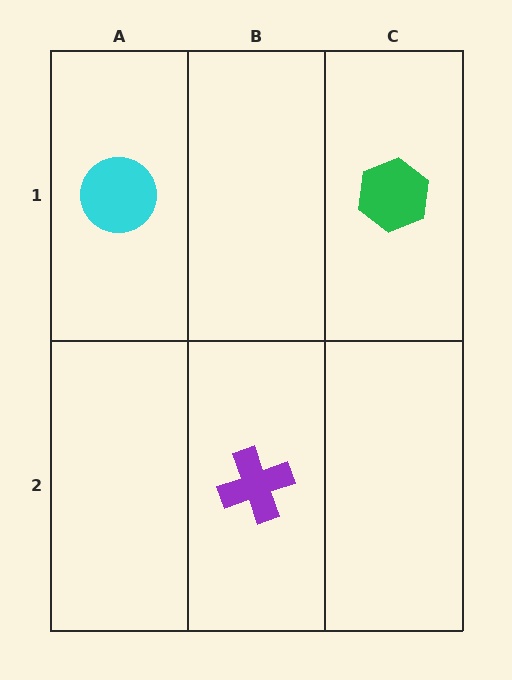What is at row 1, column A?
A cyan circle.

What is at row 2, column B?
A purple cross.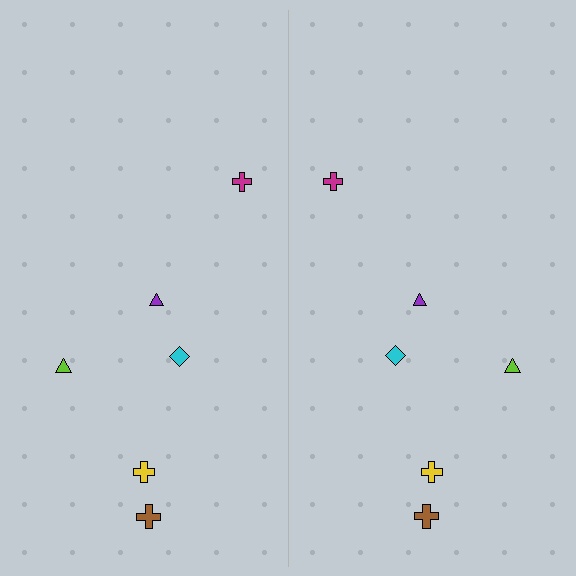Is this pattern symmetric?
Yes, this pattern has bilateral (reflection) symmetry.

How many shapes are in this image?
There are 12 shapes in this image.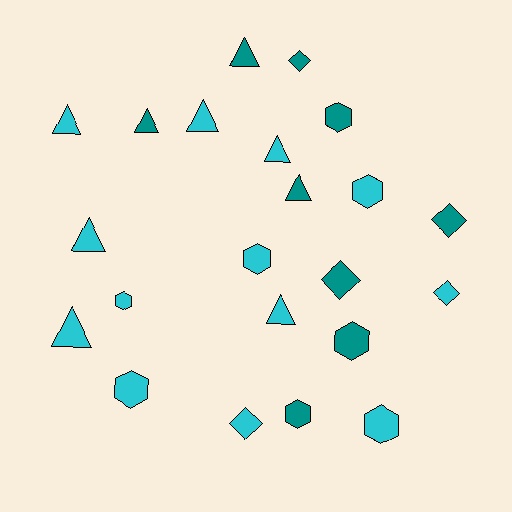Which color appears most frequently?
Cyan, with 13 objects.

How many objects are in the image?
There are 22 objects.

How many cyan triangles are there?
There are 6 cyan triangles.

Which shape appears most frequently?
Triangle, with 9 objects.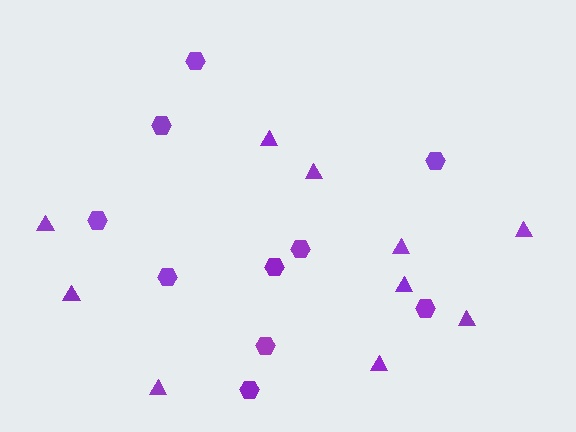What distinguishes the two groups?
There are 2 groups: one group of hexagons (10) and one group of triangles (10).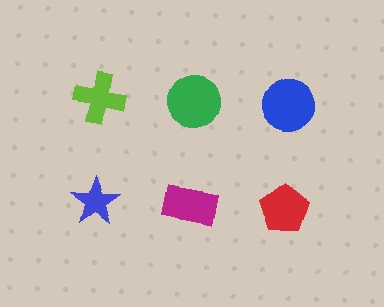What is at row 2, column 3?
A red pentagon.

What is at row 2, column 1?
A blue star.